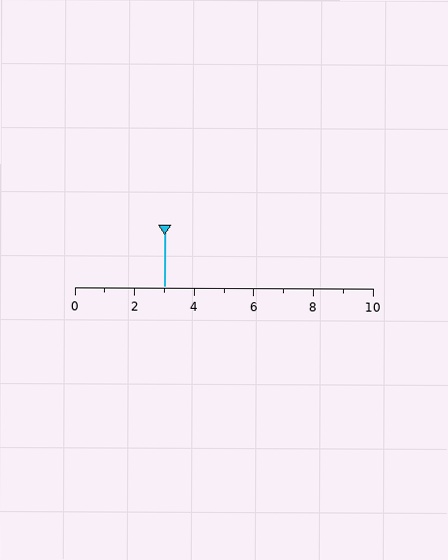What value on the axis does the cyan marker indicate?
The marker indicates approximately 3.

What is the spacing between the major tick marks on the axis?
The major ticks are spaced 2 apart.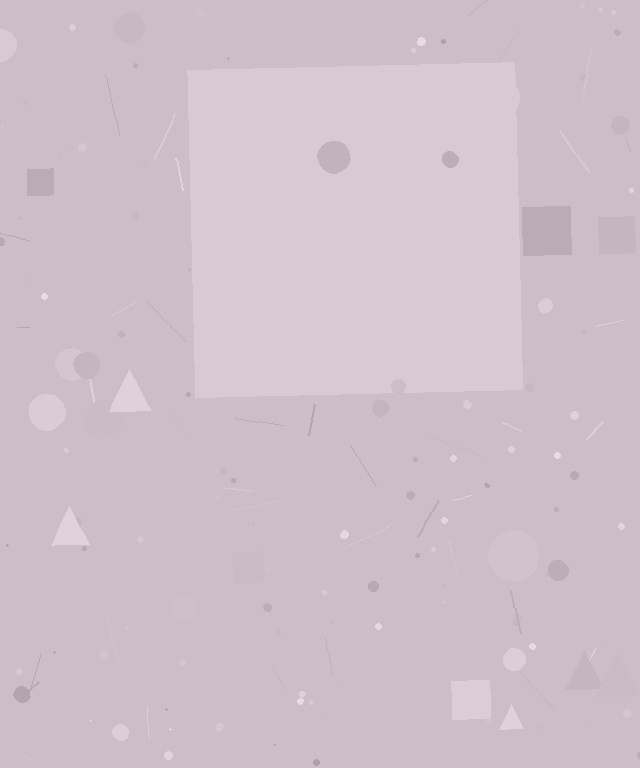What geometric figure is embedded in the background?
A square is embedded in the background.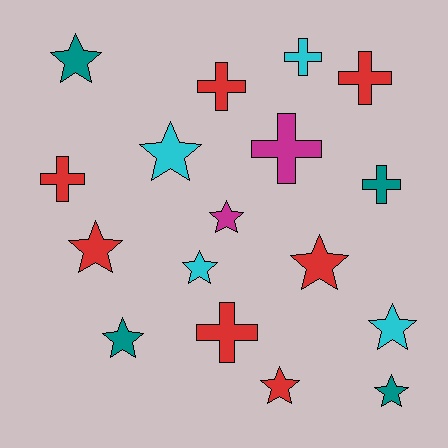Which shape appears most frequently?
Star, with 10 objects.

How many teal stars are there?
There are 3 teal stars.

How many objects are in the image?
There are 17 objects.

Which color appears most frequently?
Red, with 7 objects.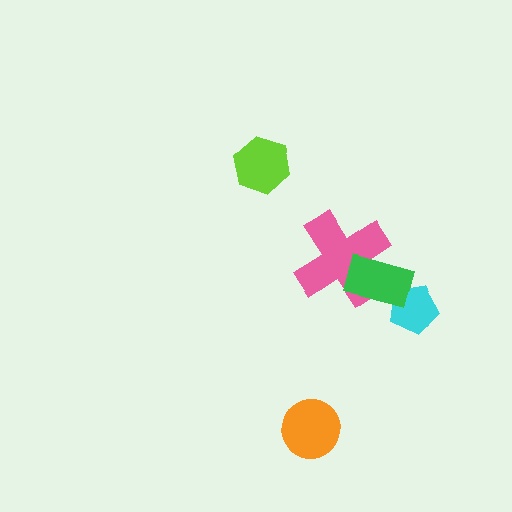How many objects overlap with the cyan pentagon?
1 object overlaps with the cyan pentagon.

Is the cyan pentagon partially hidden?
Yes, it is partially covered by another shape.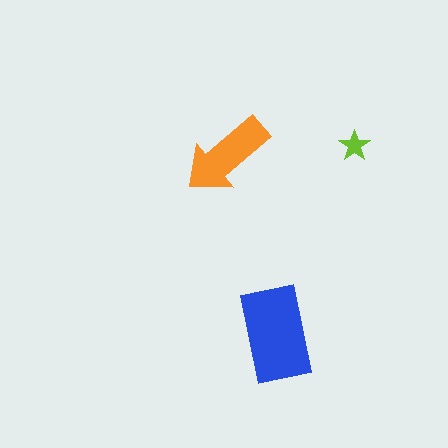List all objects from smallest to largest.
The lime star, the orange arrow, the blue rectangle.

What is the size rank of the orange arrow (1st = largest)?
2nd.